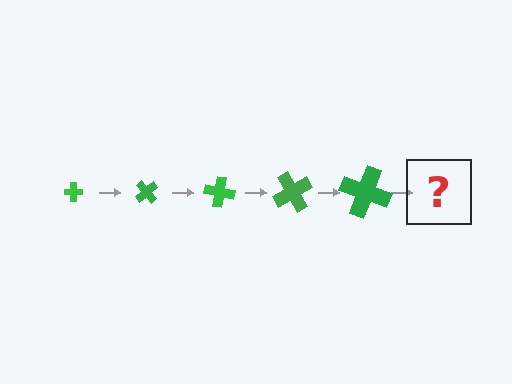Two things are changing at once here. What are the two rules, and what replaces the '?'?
The two rules are that the cross grows larger each step and it rotates 50 degrees each step. The '?' should be a cross, larger than the previous one and rotated 250 degrees from the start.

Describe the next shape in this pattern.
It should be a cross, larger than the previous one and rotated 250 degrees from the start.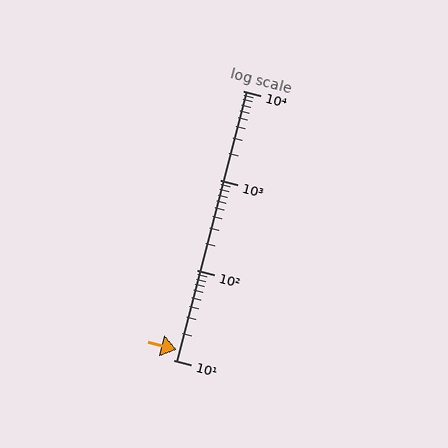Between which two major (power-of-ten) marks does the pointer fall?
The pointer is between 10 and 100.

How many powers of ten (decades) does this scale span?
The scale spans 3 decades, from 10 to 10000.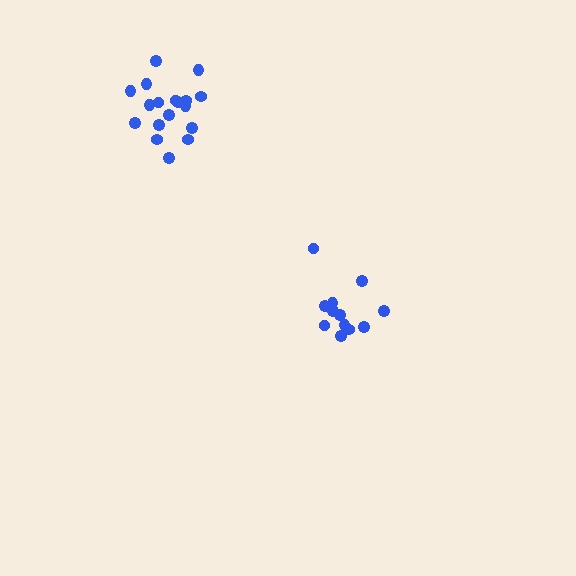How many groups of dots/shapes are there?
There are 2 groups.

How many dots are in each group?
Group 1: 12 dots, Group 2: 18 dots (30 total).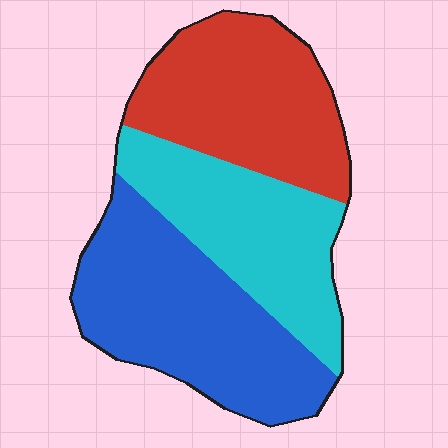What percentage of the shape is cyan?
Cyan covers 30% of the shape.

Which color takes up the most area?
Blue, at roughly 40%.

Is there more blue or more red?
Blue.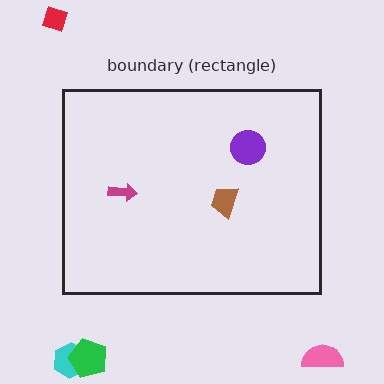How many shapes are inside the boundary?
3 inside, 4 outside.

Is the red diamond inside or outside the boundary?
Outside.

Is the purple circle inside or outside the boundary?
Inside.